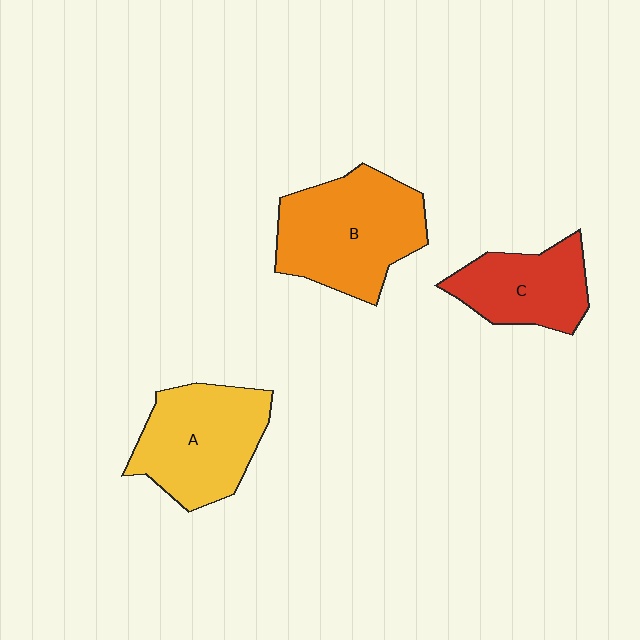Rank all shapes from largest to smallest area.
From largest to smallest: B (orange), A (yellow), C (red).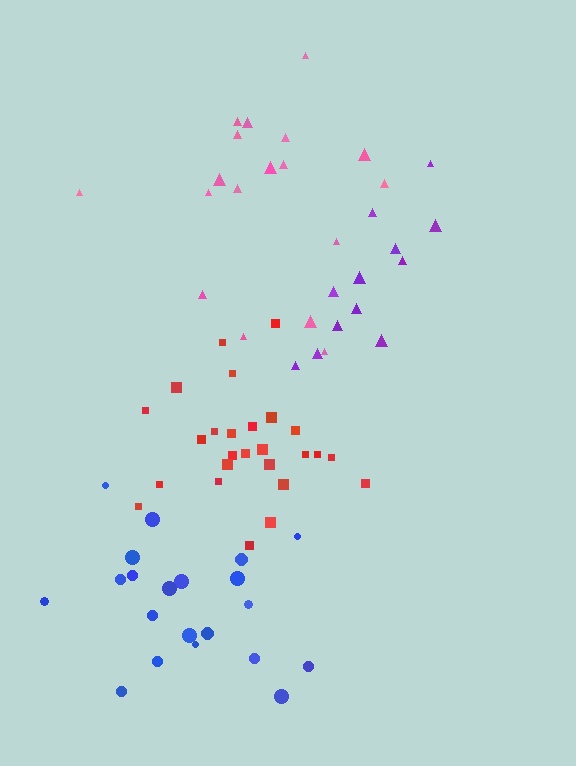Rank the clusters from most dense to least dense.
red, blue, purple, pink.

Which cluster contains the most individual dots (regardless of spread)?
Red (26).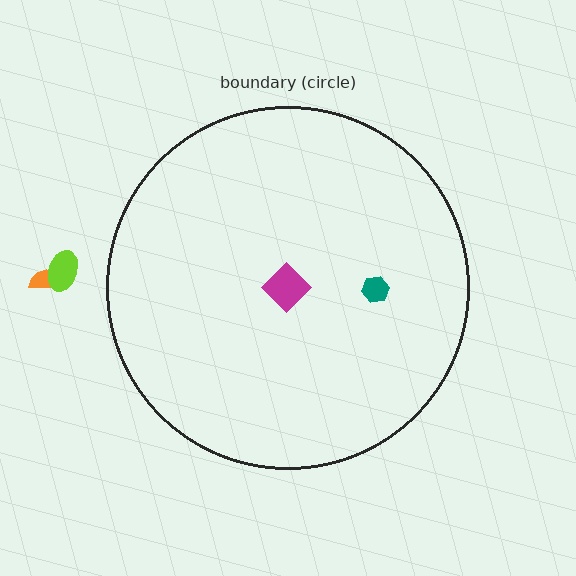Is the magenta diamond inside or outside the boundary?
Inside.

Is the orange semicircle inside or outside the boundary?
Outside.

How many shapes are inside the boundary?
2 inside, 2 outside.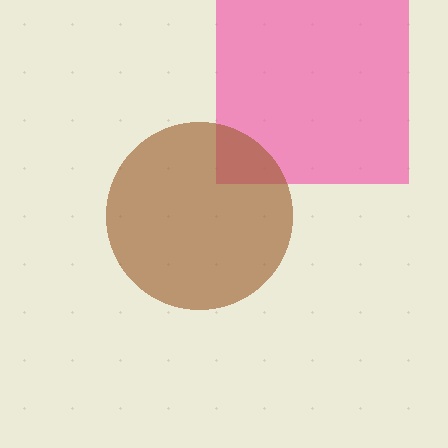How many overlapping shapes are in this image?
There are 2 overlapping shapes in the image.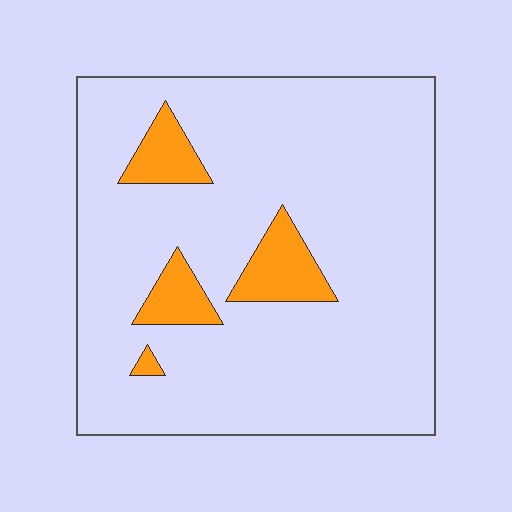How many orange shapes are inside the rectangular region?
4.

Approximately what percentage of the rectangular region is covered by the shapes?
Approximately 10%.